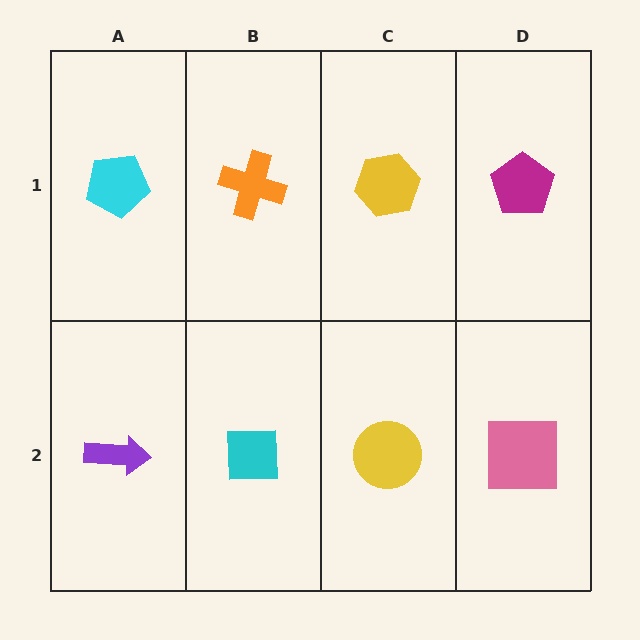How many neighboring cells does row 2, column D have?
2.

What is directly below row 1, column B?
A cyan square.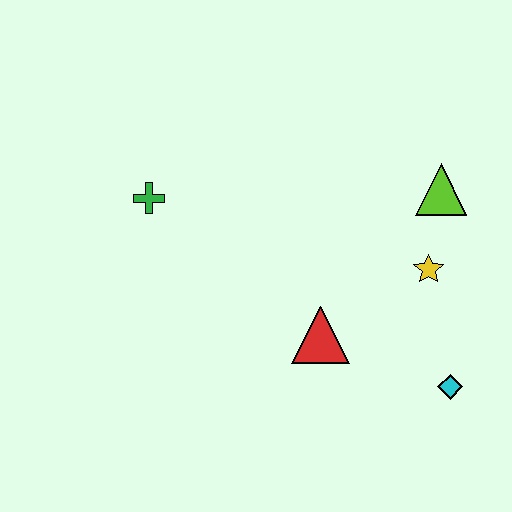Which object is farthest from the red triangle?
The green cross is farthest from the red triangle.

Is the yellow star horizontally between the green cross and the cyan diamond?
Yes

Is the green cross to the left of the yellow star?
Yes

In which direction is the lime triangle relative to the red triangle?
The lime triangle is above the red triangle.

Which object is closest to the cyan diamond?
The yellow star is closest to the cyan diamond.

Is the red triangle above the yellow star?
No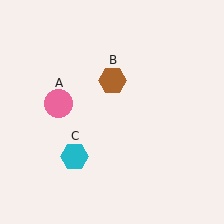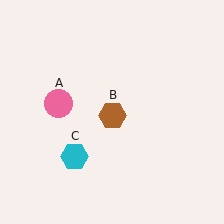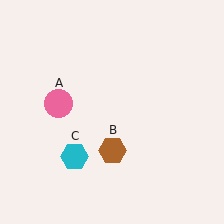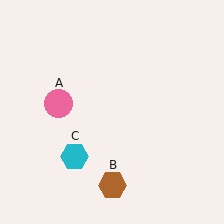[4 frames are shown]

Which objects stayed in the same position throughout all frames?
Pink circle (object A) and cyan hexagon (object C) remained stationary.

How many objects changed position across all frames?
1 object changed position: brown hexagon (object B).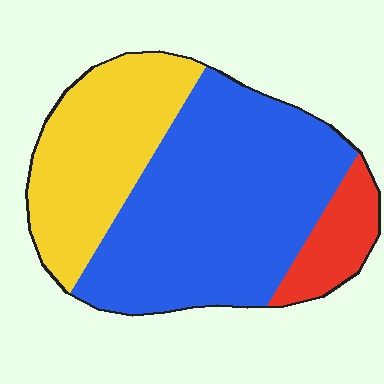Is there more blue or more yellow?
Blue.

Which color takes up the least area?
Red, at roughly 10%.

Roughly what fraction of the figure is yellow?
Yellow covers about 30% of the figure.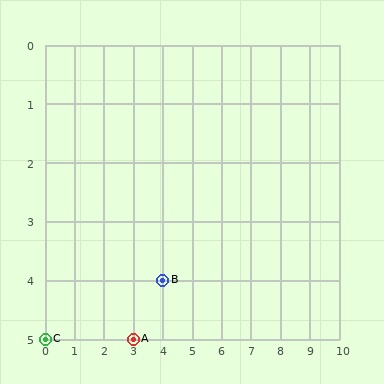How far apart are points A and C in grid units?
Points A and C are 3 columns apart.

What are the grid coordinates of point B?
Point B is at grid coordinates (4, 4).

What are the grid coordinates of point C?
Point C is at grid coordinates (0, 5).